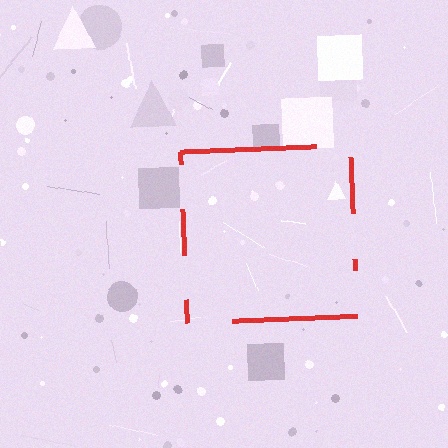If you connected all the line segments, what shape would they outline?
They would outline a square.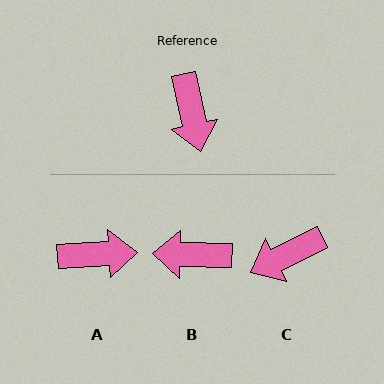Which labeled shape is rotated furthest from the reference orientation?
B, about 104 degrees away.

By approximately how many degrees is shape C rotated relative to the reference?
Approximately 76 degrees clockwise.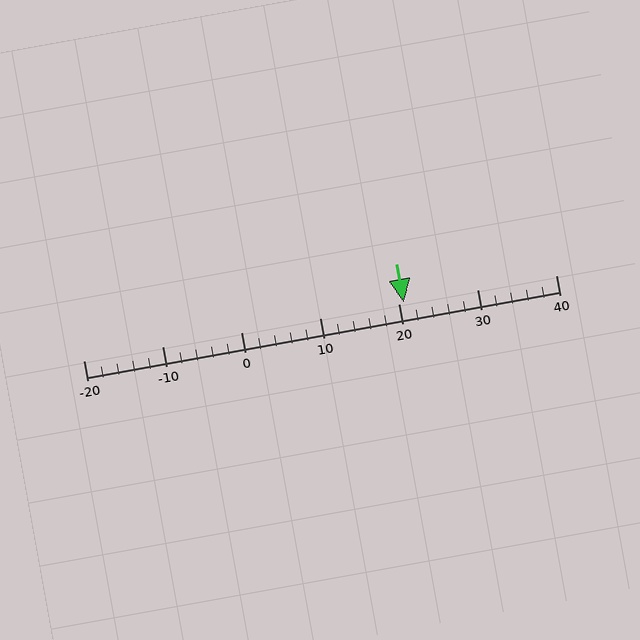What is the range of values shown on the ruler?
The ruler shows values from -20 to 40.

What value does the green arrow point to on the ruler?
The green arrow points to approximately 21.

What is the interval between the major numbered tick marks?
The major tick marks are spaced 10 units apart.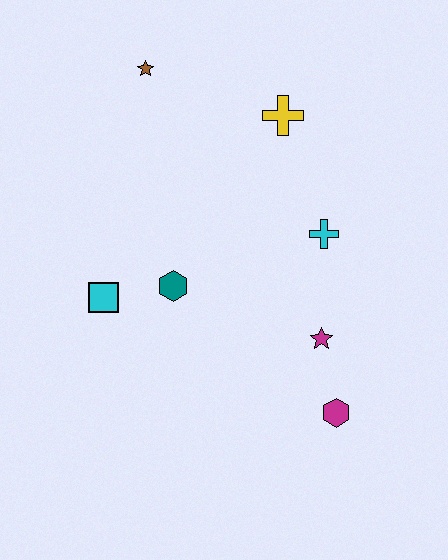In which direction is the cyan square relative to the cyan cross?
The cyan square is to the left of the cyan cross.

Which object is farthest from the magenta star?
The brown star is farthest from the magenta star.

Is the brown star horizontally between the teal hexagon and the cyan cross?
No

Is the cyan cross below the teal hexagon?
No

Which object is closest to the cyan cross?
The magenta star is closest to the cyan cross.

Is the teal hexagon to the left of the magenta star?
Yes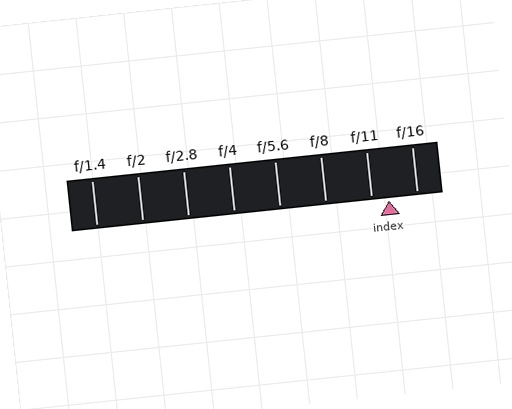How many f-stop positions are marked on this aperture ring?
There are 8 f-stop positions marked.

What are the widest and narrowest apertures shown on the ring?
The widest aperture shown is f/1.4 and the narrowest is f/16.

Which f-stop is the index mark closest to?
The index mark is closest to f/11.